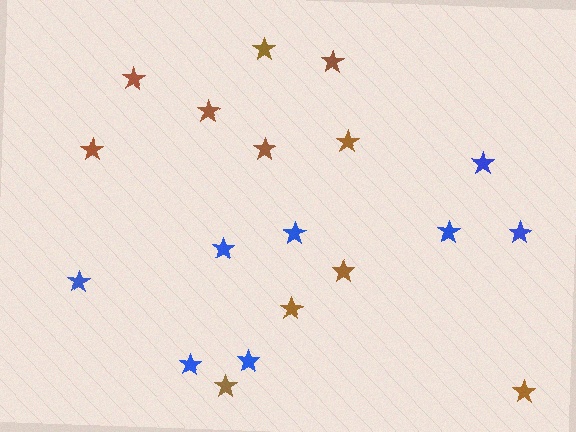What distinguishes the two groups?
There are 2 groups: one group of blue stars (8) and one group of brown stars (11).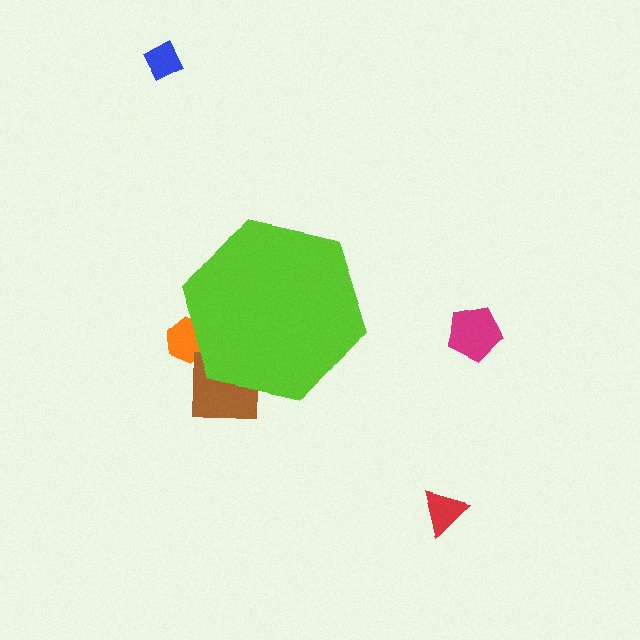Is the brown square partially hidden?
Yes, the brown square is partially hidden behind the lime hexagon.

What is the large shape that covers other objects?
A lime hexagon.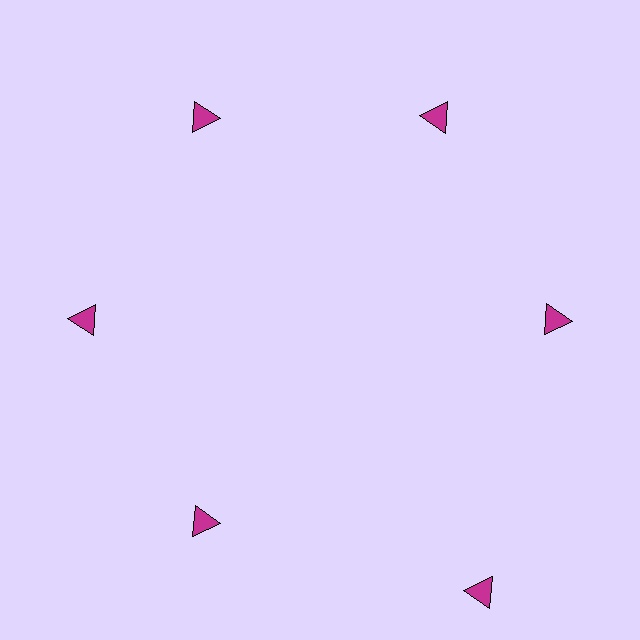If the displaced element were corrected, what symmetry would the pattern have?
It would have 6-fold rotational symmetry — the pattern would map onto itself every 60 degrees.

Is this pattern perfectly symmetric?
No. The 6 magenta triangles are arranged in a ring, but one element near the 5 o'clock position is pushed outward from the center, breaking the 6-fold rotational symmetry.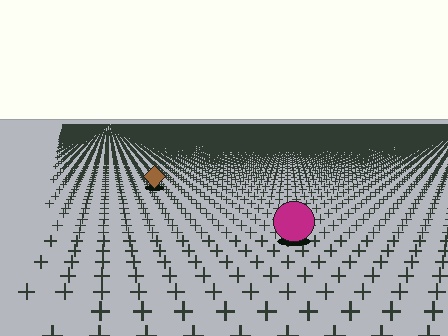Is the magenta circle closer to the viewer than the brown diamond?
Yes. The magenta circle is closer — you can tell from the texture gradient: the ground texture is coarser near it.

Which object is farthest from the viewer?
The brown diamond is farthest from the viewer. It appears smaller and the ground texture around it is denser.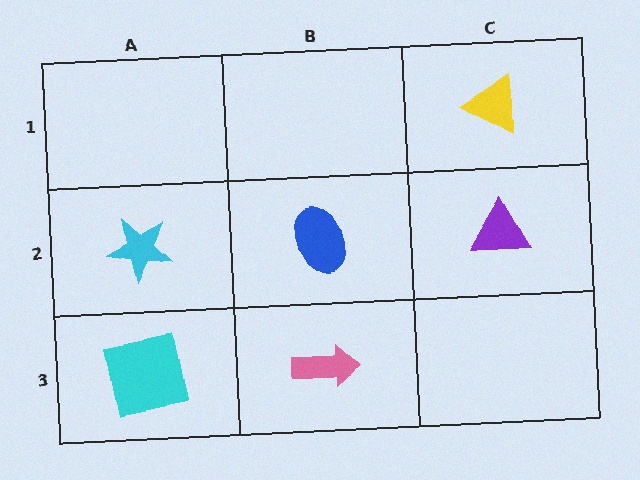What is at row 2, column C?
A purple triangle.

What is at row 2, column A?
A cyan star.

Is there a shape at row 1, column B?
No, that cell is empty.